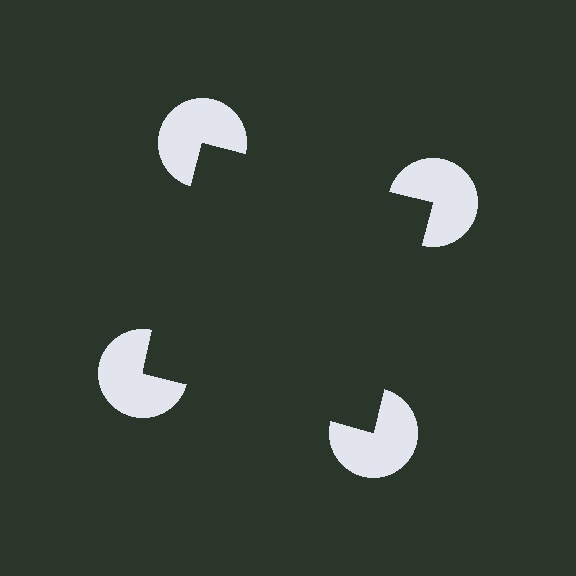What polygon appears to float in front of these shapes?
An illusory square — its edges are inferred from the aligned wedge cuts in the pac-man discs, not physically drawn.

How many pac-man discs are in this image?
There are 4 — one at each vertex of the illusory square.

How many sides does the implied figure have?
4 sides.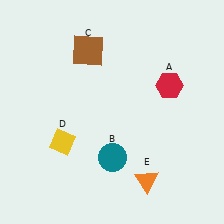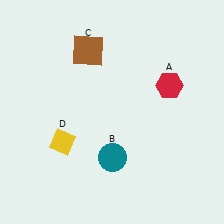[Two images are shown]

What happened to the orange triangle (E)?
The orange triangle (E) was removed in Image 2. It was in the bottom-right area of Image 1.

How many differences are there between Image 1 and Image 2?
There is 1 difference between the two images.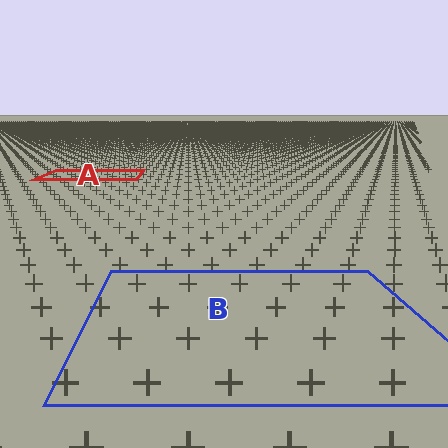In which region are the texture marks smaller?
The texture marks are smaller in region A, because it is farther away.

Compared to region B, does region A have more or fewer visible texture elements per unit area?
Region A has more texture elements per unit area — they are packed more densely because it is farther away.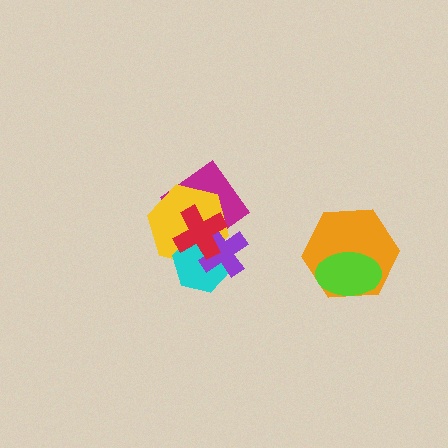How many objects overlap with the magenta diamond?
4 objects overlap with the magenta diamond.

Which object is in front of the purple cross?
The red cross is in front of the purple cross.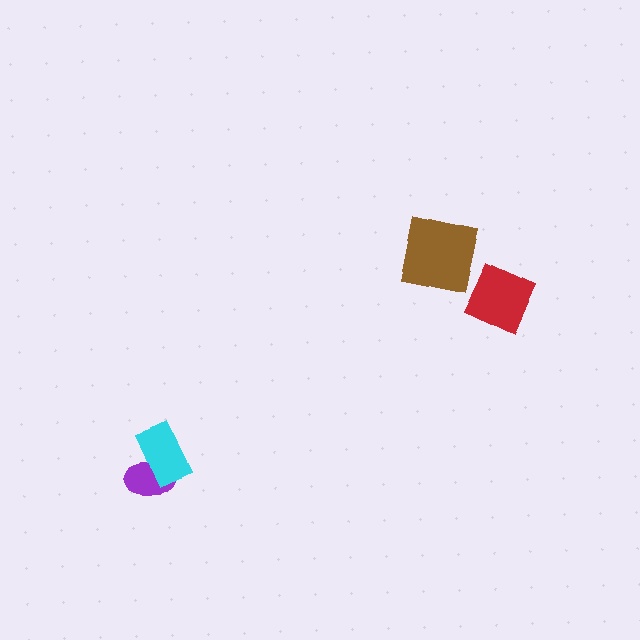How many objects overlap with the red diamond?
0 objects overlap with the red diamond.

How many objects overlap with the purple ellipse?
1 object overlaps with the purple ellipse.